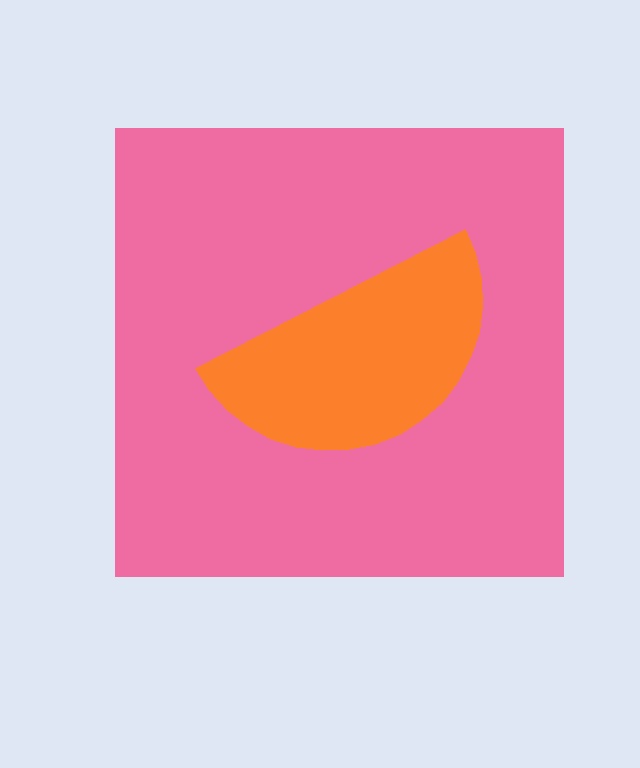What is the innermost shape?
The orange semicircle.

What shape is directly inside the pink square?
The orange semicircle.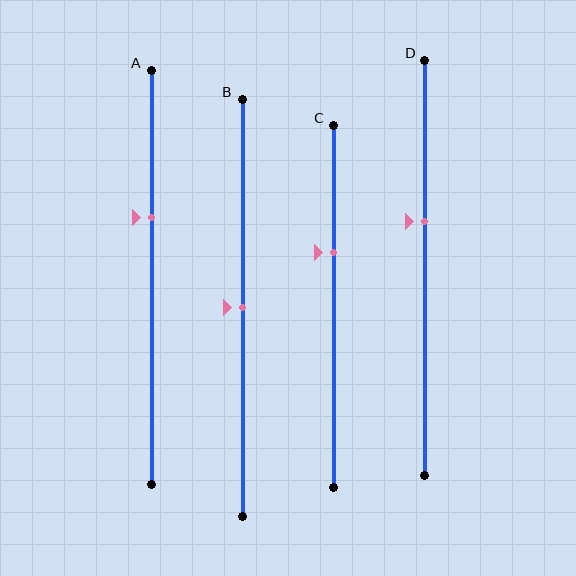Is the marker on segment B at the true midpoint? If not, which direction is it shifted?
Yes, the marker on segment B is at the true midpoint.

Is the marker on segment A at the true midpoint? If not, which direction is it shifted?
No, the marker on segment A is shifted upward by about 14% of the segment length.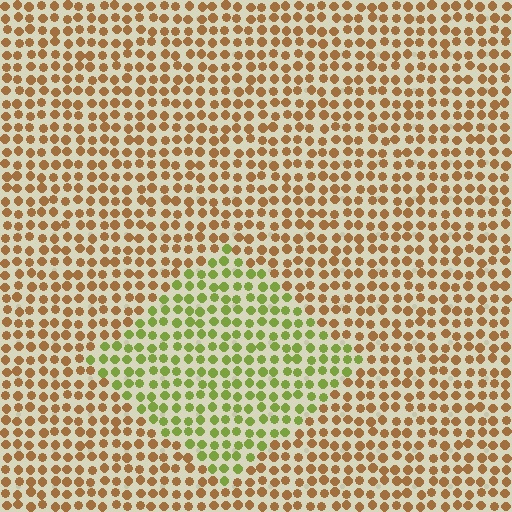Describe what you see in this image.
The image is filled with small brown elements in a uniform arrangement. A diamond-shaped region is visible where the elements are tinted to a slightly different hue, forming a subtle color boundary.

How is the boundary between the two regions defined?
The boundary is defined purely by a slight shift in hue (about 54 degrees). Spacing, size, and orientation are identical on both sides.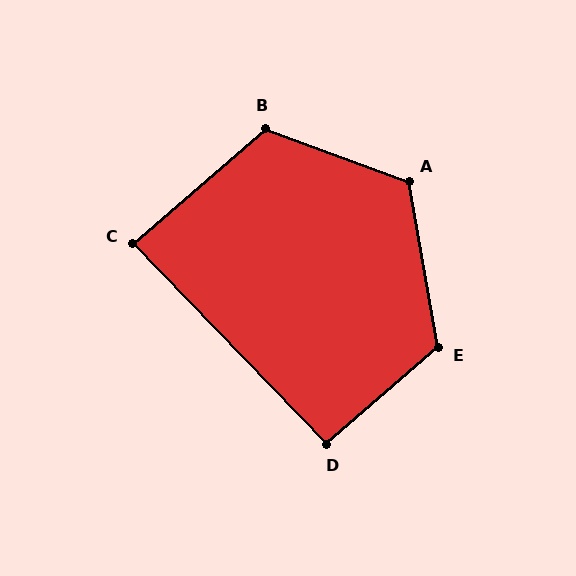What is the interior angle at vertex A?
Approximately 120 degrees (obtuse).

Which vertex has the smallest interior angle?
C, at approximately 87 degrees.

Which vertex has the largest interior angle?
E, at approximately 121 degrees.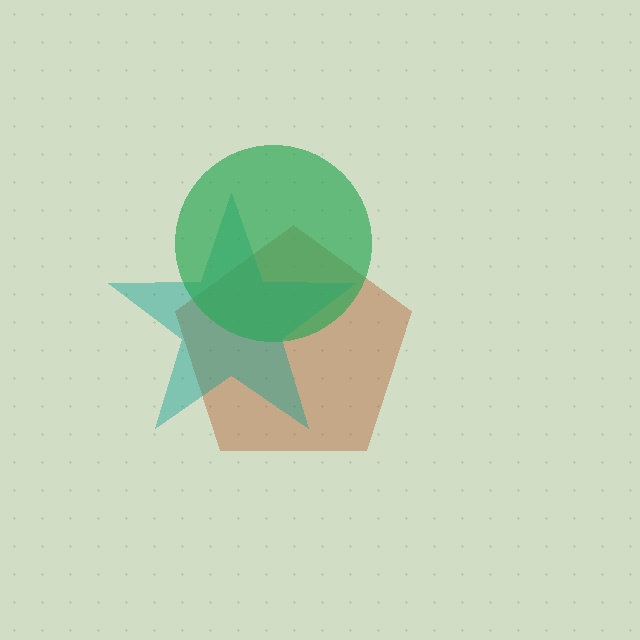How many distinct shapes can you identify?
There are 3 distinct shapes: a brown pentagon, a teal star, a green circle.